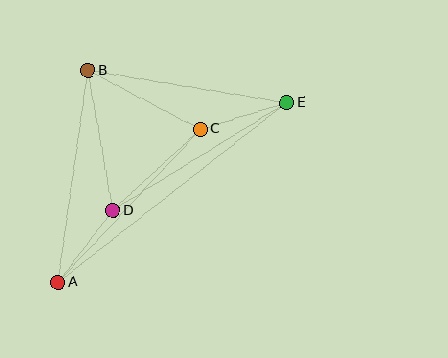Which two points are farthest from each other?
Points A and E are farthest from each other.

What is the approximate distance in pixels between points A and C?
The distance between A and C is approximately 209 pixels.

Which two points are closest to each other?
Points A and D are closest to each other.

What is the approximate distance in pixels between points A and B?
The distance between A and B is approximately 214 pixels.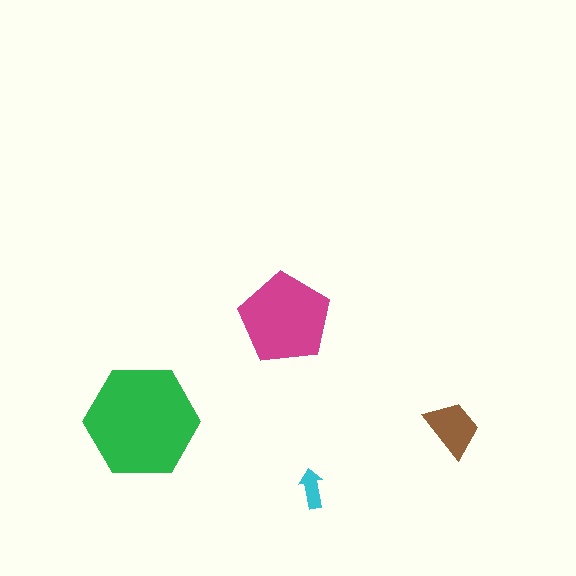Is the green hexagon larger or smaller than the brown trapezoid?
Larger.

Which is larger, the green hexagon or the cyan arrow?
The green hexagon.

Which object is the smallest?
The cyan arrow.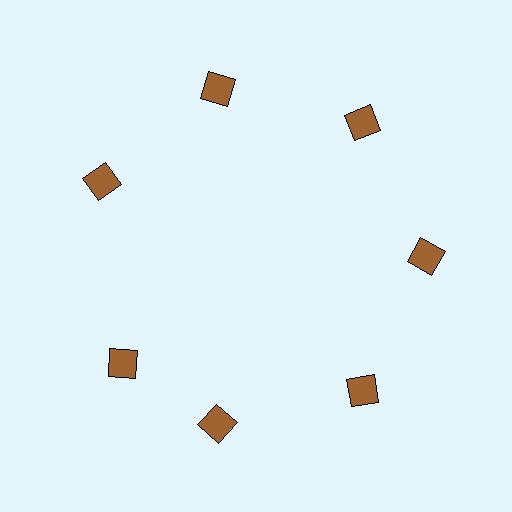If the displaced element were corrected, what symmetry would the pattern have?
It would have 7-fold rotational symmetry — the pattern would map onto itself every 51 degrees.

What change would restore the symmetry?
The symmetry would be restored by rotating it back into even spacing with its neighbors so that all 7 diamonds sit at equal angles and equal distance from the center.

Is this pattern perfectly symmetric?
No. The 7 brown diamonds are arranged in a ring, but one element near the 8 o'clock position is rotated out of alignment along the ring, breaking the 7-fold rotational symmetry.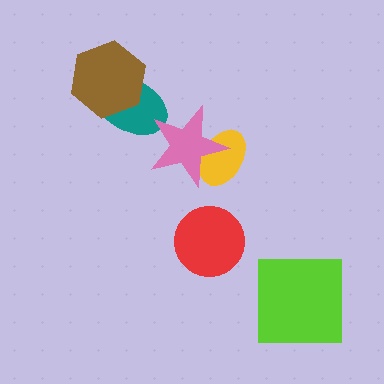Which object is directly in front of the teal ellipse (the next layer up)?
The pink star is directly in front of the teal ellipse.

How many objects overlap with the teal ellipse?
2 objects overlap with the teal ellipse.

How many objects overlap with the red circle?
0 objects overlap with the red circle.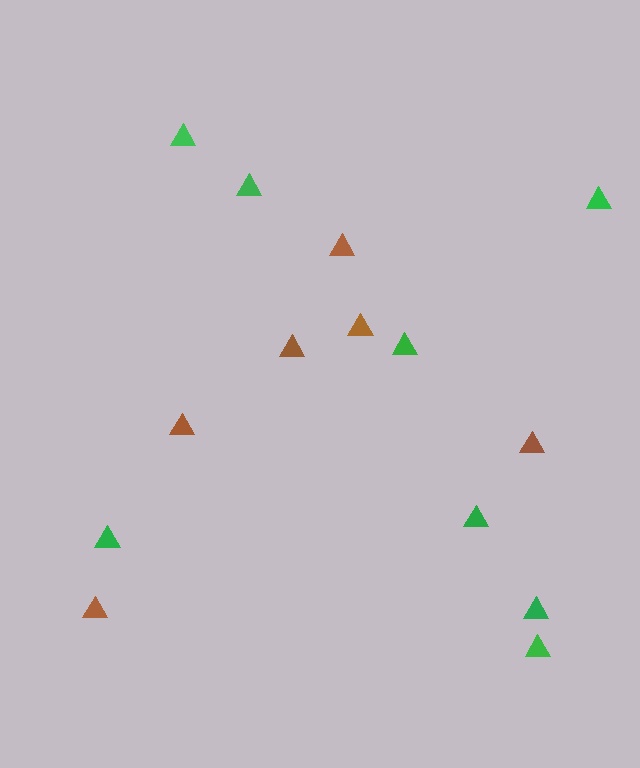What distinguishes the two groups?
There are 2 groups: one group of green triangles (8) and one group of brown triangles (6).